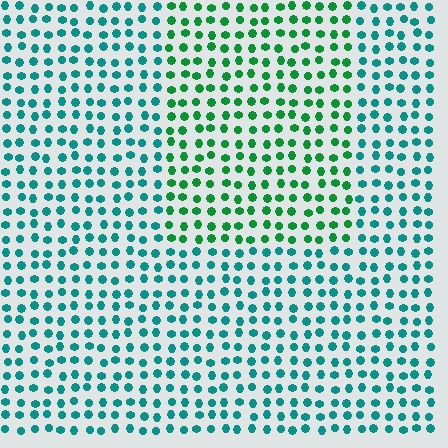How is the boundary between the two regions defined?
The boundary is defined purely by a slight shift in hue (about 38 degrees). Spacing, size, and orientation are identical on both sides.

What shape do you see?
I see a rectangle.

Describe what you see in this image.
The image is filled with small teal elements in a uniform arrangement. A rectangle-shaped region is visible where the elements are tinted to a slightly different hue, forming a subtle color boundary.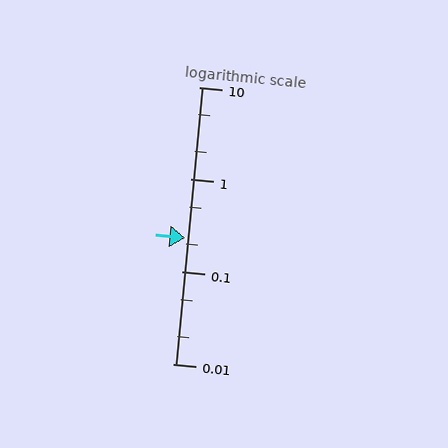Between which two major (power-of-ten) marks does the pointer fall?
The pointer is between 0.1 and 1.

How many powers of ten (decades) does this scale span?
The scale spans 3 decades, from 0.01 to 10.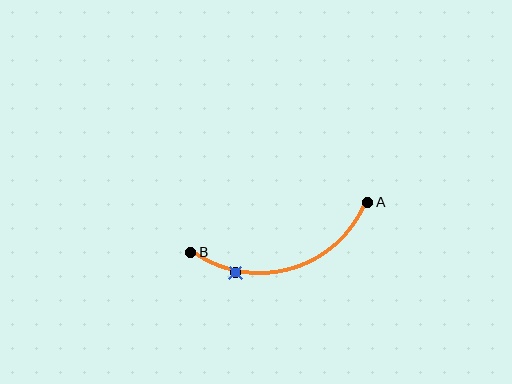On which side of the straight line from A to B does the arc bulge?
The arc bulges below the straight line connecting A and B.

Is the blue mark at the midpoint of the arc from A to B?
No. The blue mark lies on the arc but is closer to endpoint B. The arc midpoint would be at the point on the curve equidistant along the arc from both A and B.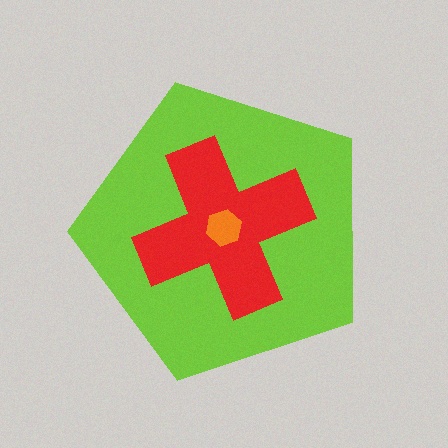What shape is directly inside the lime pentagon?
The red cross.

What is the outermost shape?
The lime pentagon.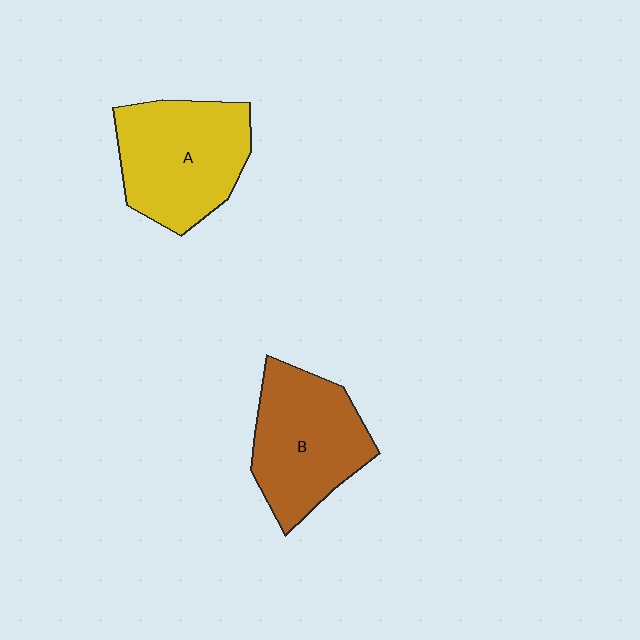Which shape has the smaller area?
Shape B (brown).